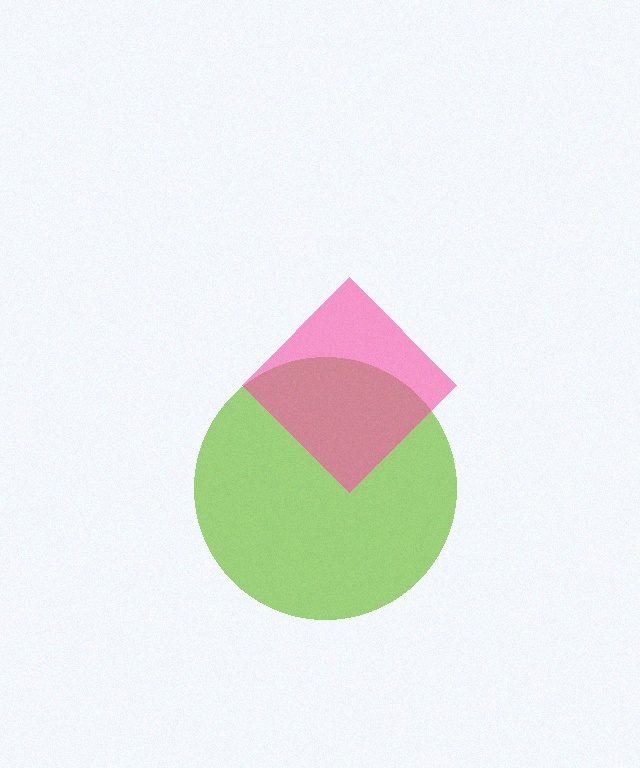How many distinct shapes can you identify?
There are 2 distinct shapes: a lime circle, a pink diamond.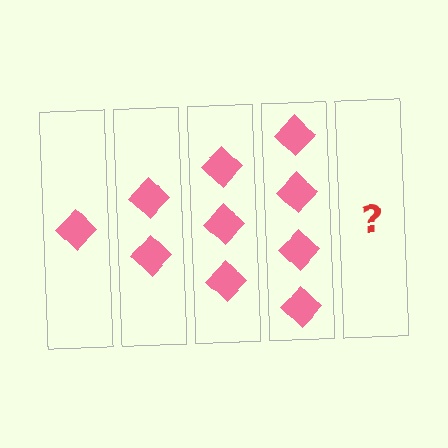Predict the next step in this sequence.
The next step is 5 diamonds.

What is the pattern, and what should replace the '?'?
The pattern is that each step adds one more diamond. The '?' should be 5 diamonds.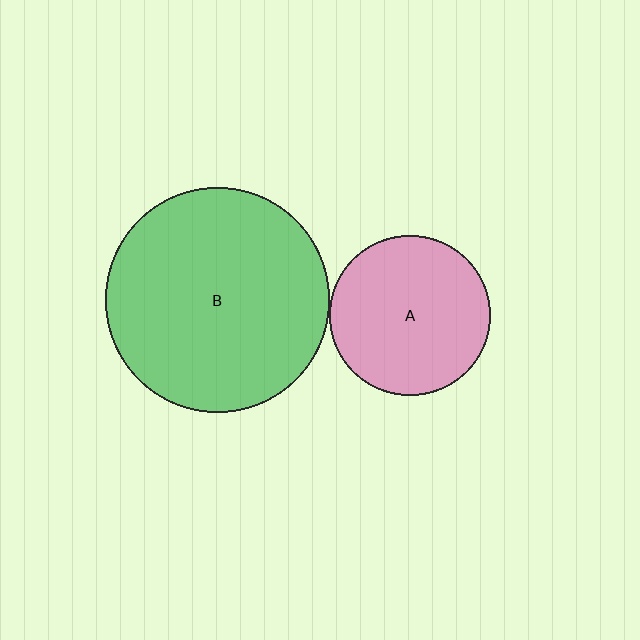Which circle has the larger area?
Circle B (green).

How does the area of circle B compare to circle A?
Approximately 2.0 times.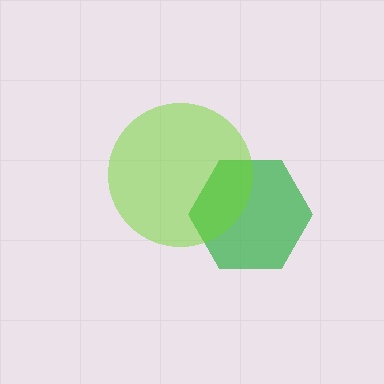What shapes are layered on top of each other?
The layered shapes are: a green hexagon, a lime circle.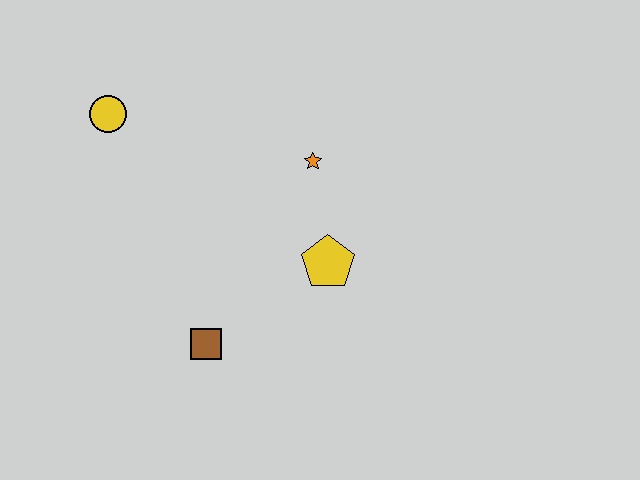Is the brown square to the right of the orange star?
No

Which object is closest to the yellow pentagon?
The orange star is closest to the yellow pentagon.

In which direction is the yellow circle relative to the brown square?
The yellow circle is above the brown square.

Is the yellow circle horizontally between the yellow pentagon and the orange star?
No